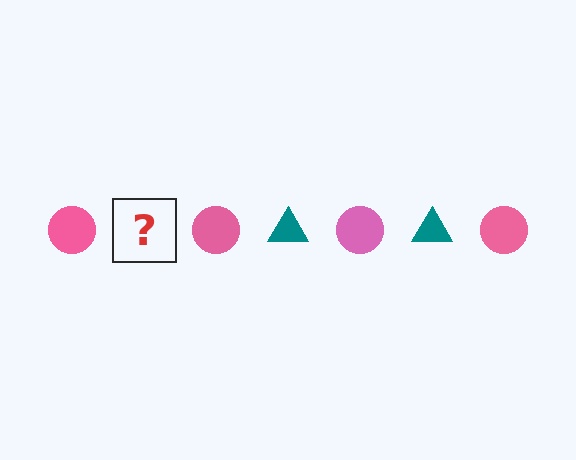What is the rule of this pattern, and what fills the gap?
The rule is that the pattern alternates between pink circle and teal triangle. The gap should be filled with a teal triangle.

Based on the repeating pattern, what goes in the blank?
The blank should be a teal triangle.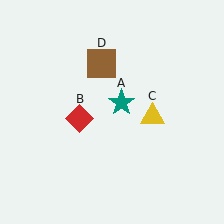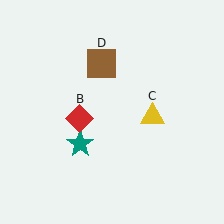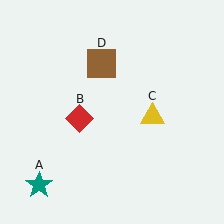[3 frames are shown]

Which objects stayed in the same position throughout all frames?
Red diamond (object B) and yellow triangle (object C) and brown square (object D) remained stationary.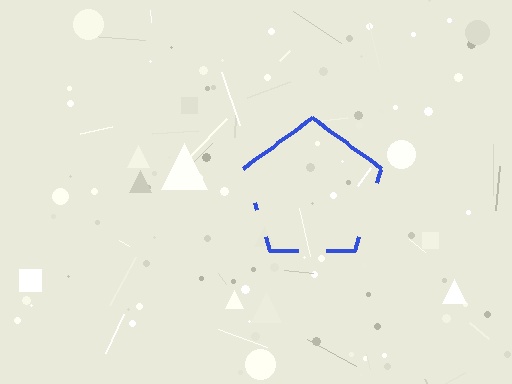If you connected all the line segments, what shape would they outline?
They would outline a pentagon.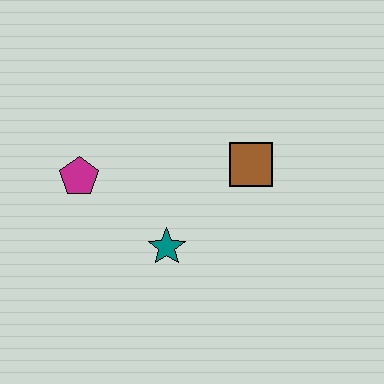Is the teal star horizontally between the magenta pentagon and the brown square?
Yes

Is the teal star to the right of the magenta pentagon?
Yes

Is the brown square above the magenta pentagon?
Yes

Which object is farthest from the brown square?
The magenta pentagon is farthest from the brown square.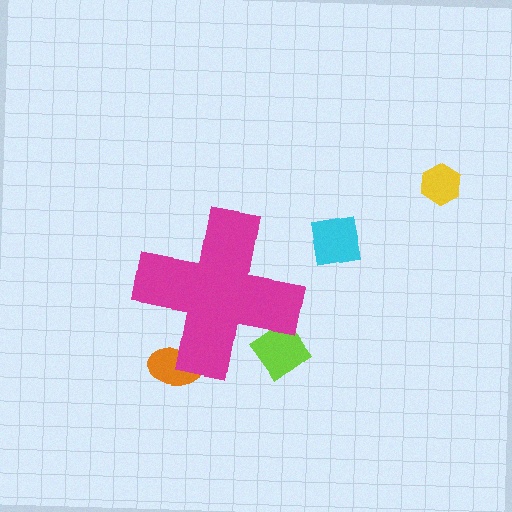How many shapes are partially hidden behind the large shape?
2 shapes are partially hidden.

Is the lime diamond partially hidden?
Yes, the lime diamond is partially hidden behind the magenta cross.